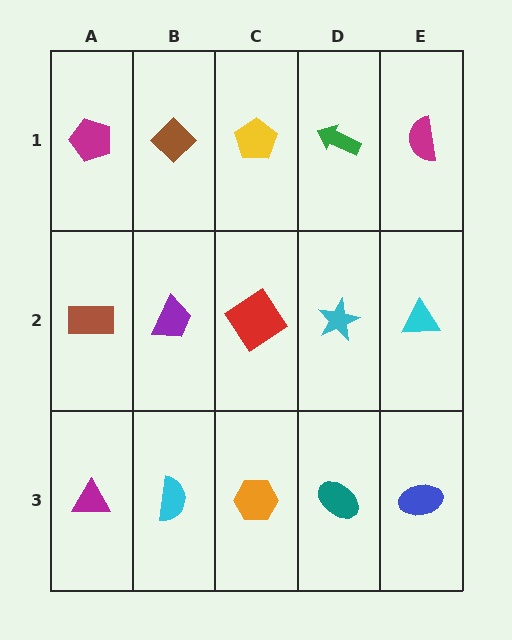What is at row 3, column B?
A cyan semicircle.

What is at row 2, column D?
A cyan star.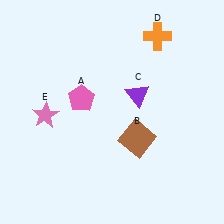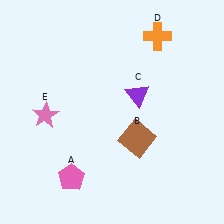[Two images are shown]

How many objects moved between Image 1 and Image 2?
1 object moved between the two images.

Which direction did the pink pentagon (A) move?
The pink pentagon (A) moved down.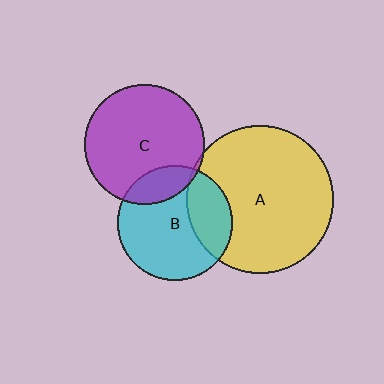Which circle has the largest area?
Circle A (yellow).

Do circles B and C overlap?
Yes.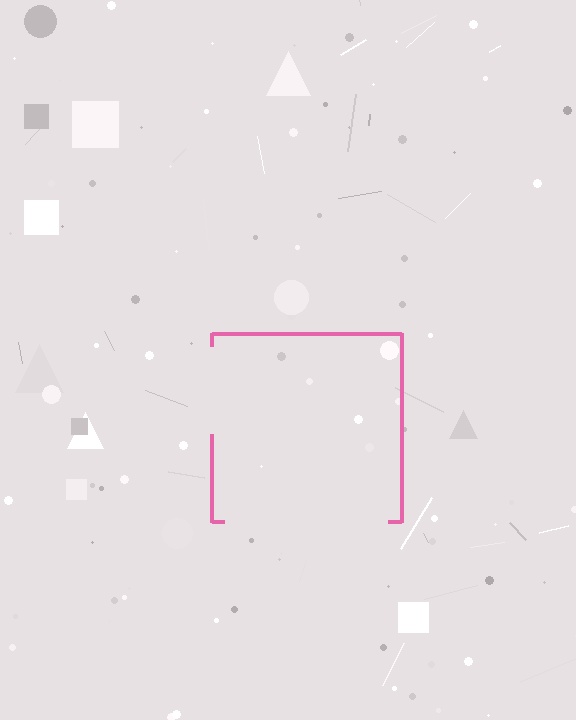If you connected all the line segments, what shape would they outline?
They would outline a square.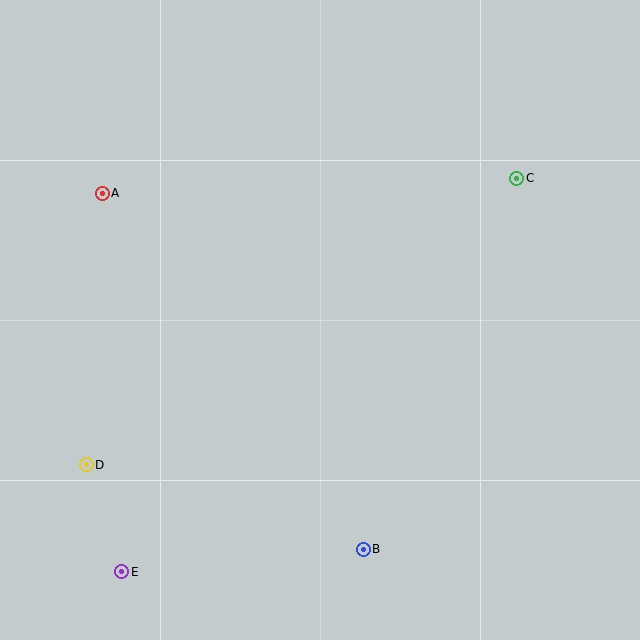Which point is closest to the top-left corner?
Point A is closest to the top-left corner.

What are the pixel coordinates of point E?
Point E is at (122, 572).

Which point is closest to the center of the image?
Point B at (363, 549) is closest to the center.